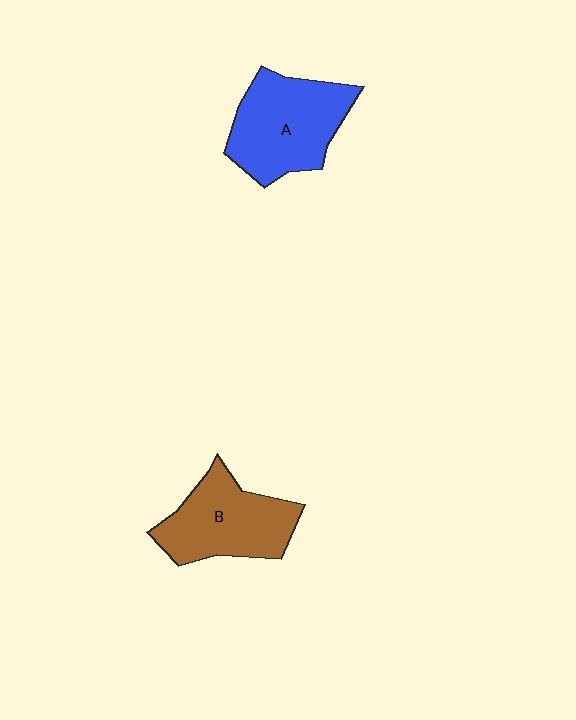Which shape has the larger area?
Shape A (blue).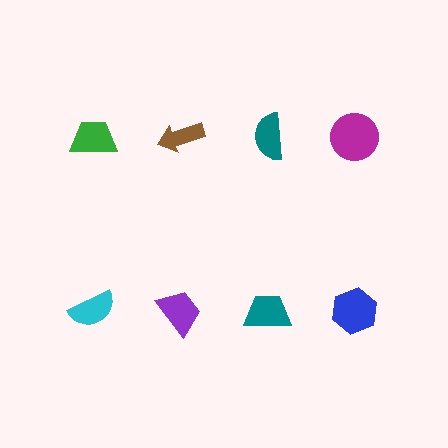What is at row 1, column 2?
A brown arrow.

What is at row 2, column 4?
A blue hexagon.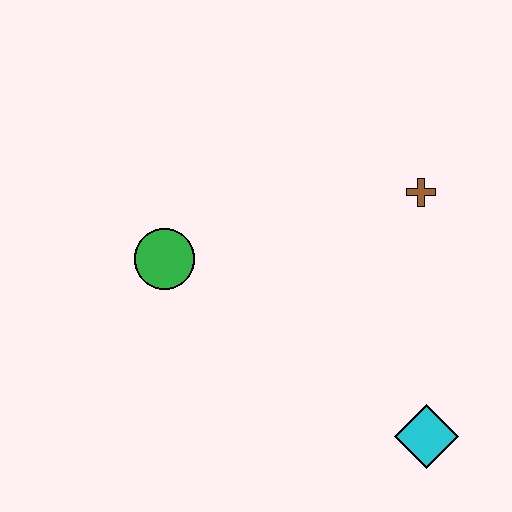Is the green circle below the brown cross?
Yes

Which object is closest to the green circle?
The brown cross is closest to the green circle.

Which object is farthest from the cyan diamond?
The green circle is farthest from the cyan diamond.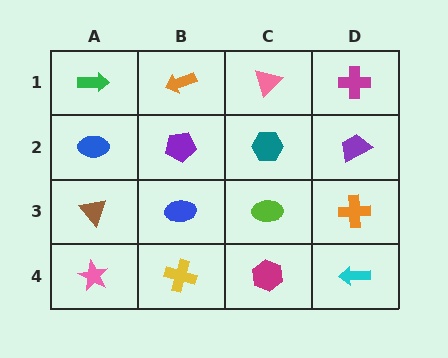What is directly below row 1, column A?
A blue ellipse.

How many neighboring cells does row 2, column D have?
3.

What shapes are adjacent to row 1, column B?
A purple pentagon (row 2, column B), a green arrow (row 1, column A), a pink triangle (row 1, column C).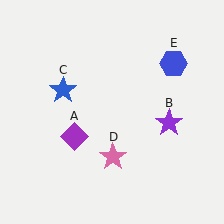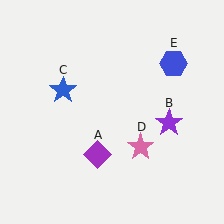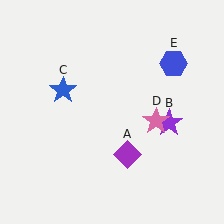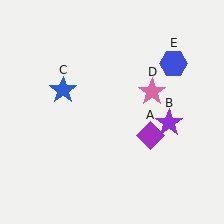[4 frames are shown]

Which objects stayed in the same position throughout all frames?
Purple star (object B) and blue star (object C) and blue hexagon (object E) remained stationary.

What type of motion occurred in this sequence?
The purple diamond (object A), pink star (object D) rotated counterclockwise around the center of the scene.